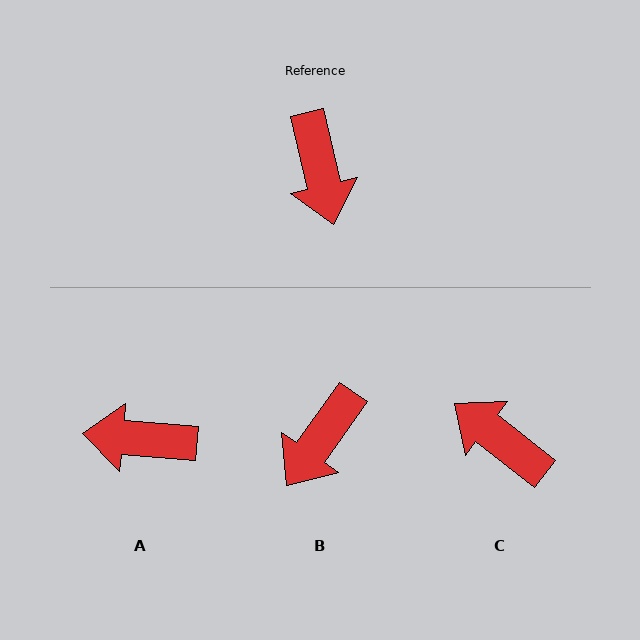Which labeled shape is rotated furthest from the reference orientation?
C, about 141 degrees away.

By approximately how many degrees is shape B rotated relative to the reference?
Approximately 48 degrees clockwise.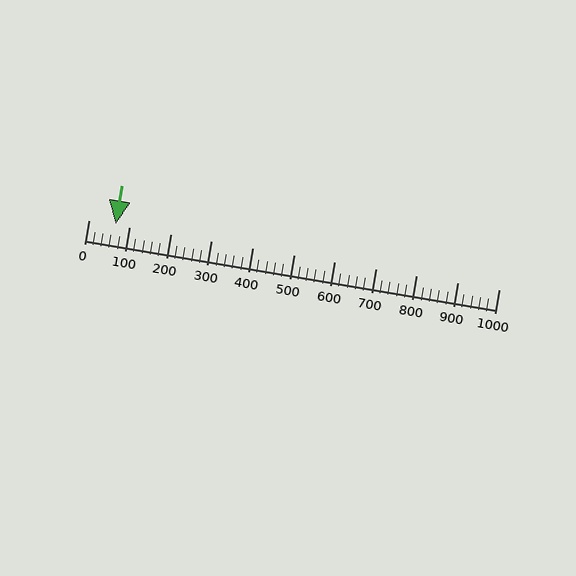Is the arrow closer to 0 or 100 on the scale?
The arrow is closer to 100.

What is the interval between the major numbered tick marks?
The major tick marks are spaced 100 units apart.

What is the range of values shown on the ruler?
The ruler shows values from 0 to 1000.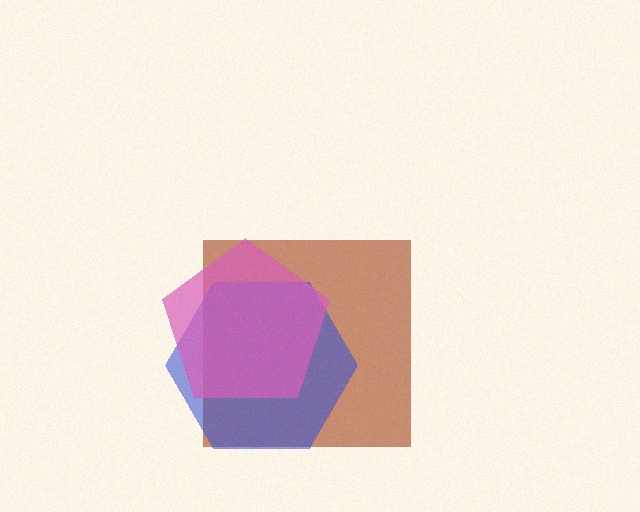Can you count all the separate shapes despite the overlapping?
Yes, there are 3 separate shapes.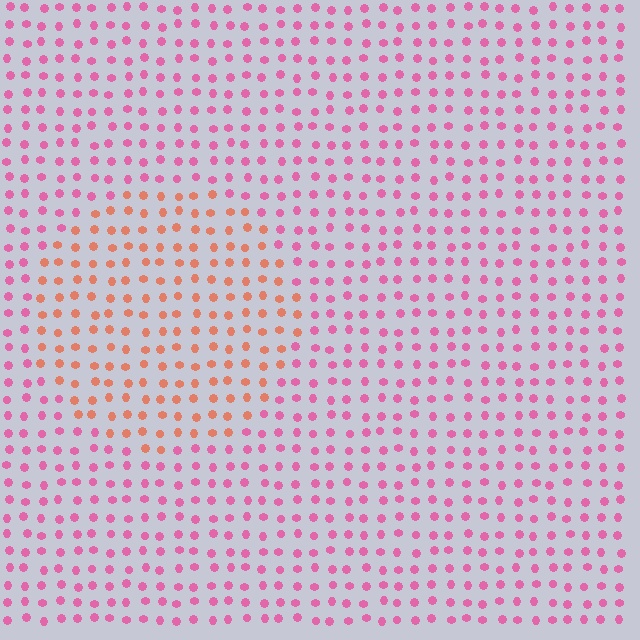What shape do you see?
I see a circle.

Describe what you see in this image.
The image is filled with small pink elements in a uniform arrangement. A circle-shaped region is visible where the elements are tinted to a slightly different hue, forming a subtle color boundary.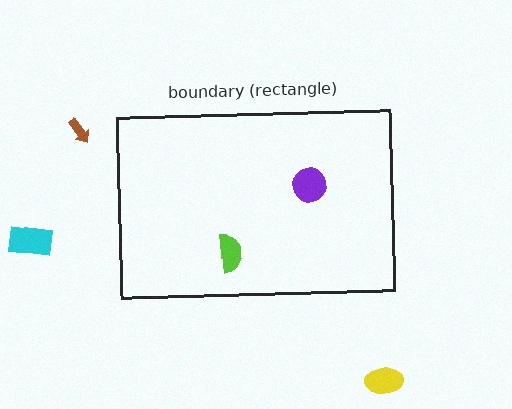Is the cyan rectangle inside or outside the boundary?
Outside.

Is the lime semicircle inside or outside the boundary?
Inside.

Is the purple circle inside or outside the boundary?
Inside.